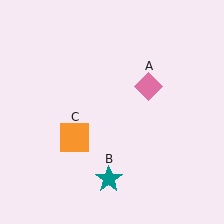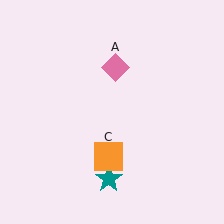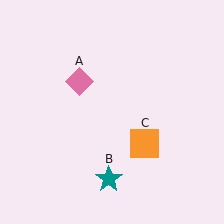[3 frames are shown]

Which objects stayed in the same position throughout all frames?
Teal star (object B) remained stationary.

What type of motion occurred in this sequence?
The pink diamond (object A), orange square (object C) rotated counterclockwise around the center of the scene.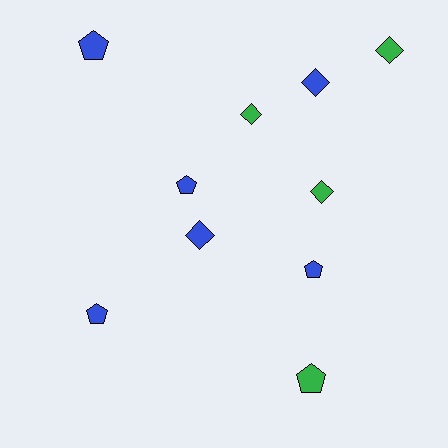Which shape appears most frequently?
Pentagon, with 5 objects.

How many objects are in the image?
There are 10 objects.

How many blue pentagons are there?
There are 4 blue pentagons.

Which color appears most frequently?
Blue, with 6 objects.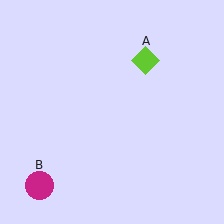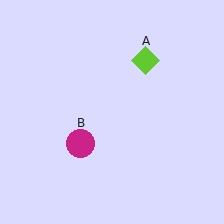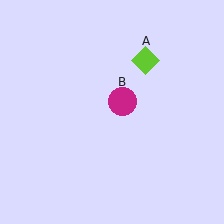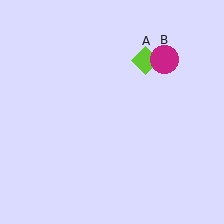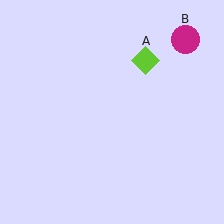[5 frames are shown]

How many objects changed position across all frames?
1 object changed position: magenta circle (object B).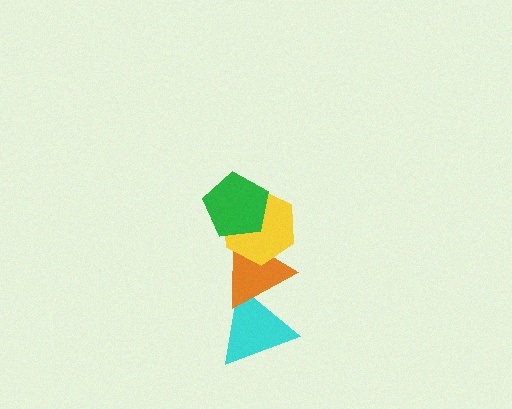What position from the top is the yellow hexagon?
The yellow hexagon is 2nd from the top.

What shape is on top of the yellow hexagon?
The green pentagon is on top of the yellow hexagon.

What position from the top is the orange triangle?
The orange triangle is 3rd from the top.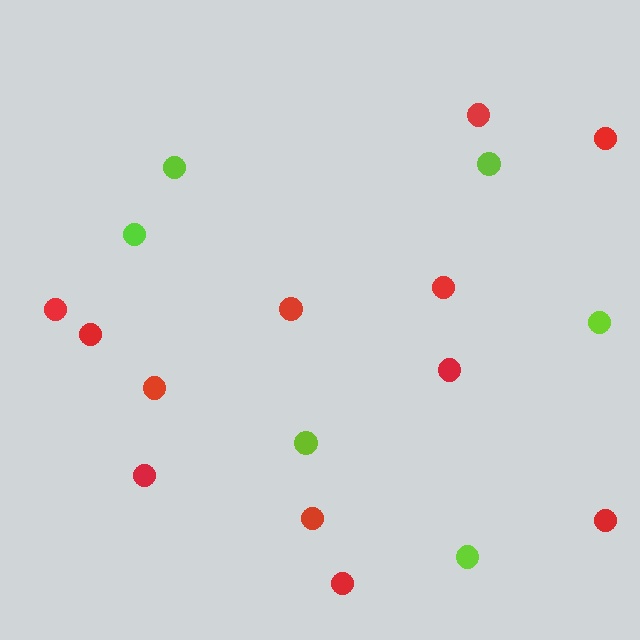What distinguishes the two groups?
There are 2 groups: one group of lime circles (6) and one group of red circles (12).